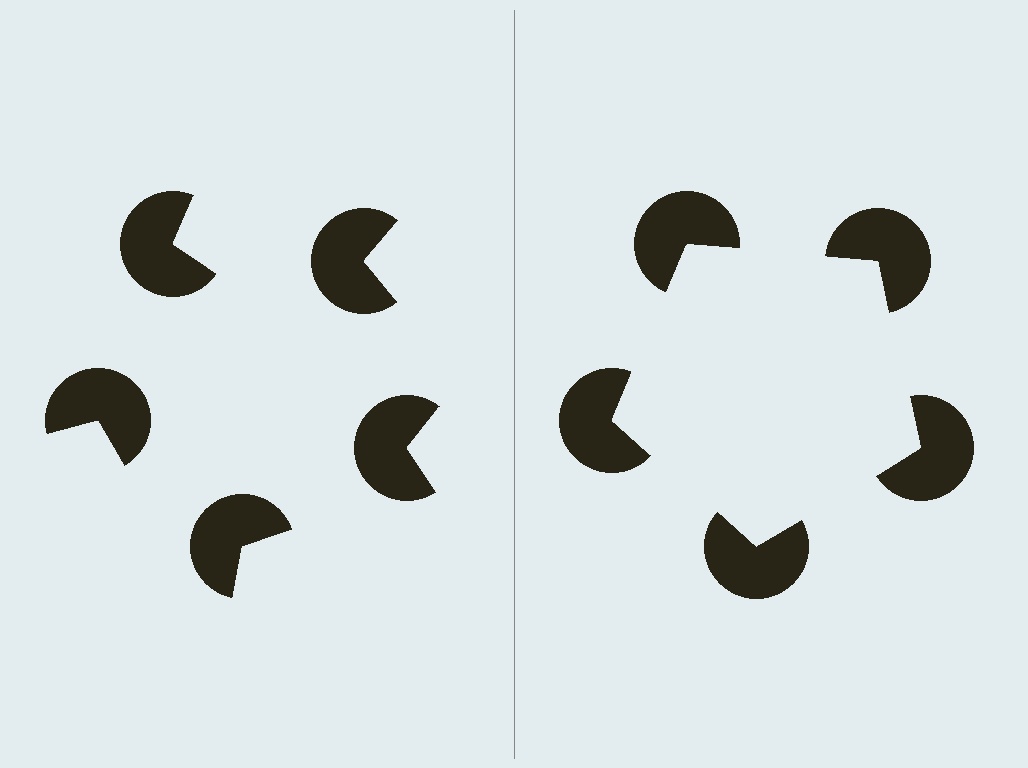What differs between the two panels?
The pac-man discs are positioned identically on both sides; only the wedge orientations differ. On the right they align to a pentagon; on the left they are misaligned.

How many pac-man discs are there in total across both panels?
10 — 5 on each side.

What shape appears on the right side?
An illusory pentagon.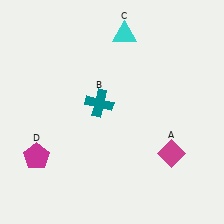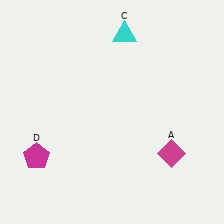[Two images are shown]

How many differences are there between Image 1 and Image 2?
There is 1 difference between the two images.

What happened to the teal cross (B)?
The teal cross (B) was removed in Image 2. It was in the top-left area of Image 1.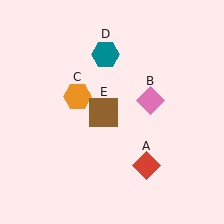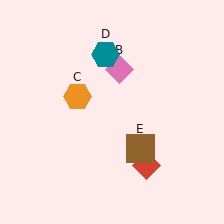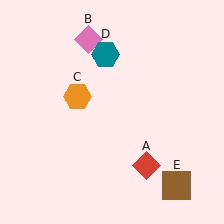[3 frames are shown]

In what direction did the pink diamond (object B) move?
The pink diamond (object B) moved up and to the left.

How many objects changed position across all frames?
2 objects changed position: pink diamond (object B), brown square (object E).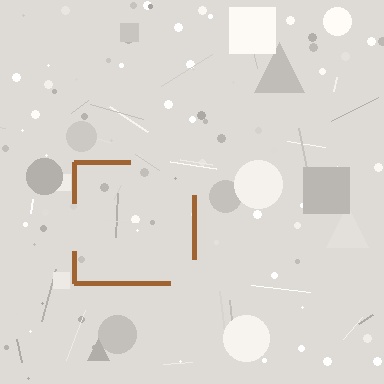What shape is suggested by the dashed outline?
The dashed outline suggests a square.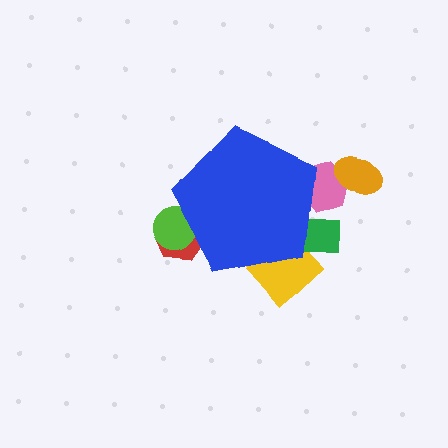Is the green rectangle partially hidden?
Yes, the green rectangle is partially hidden behind the blue pentagon.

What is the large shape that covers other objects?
A blue pentagon.